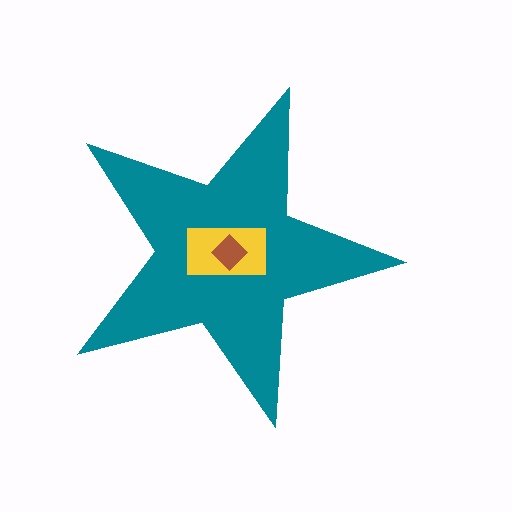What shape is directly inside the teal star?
The yellow rectangle.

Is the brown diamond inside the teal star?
Yes.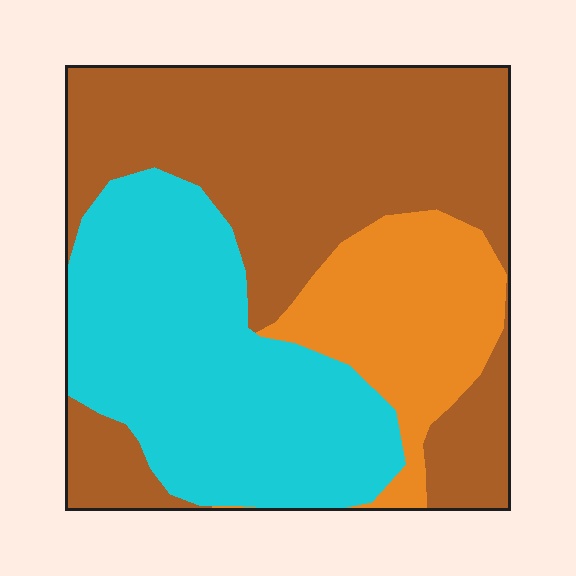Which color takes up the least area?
Orange, at roughly 20%.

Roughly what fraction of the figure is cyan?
Cyan takes up about one third (1/3) of the figure.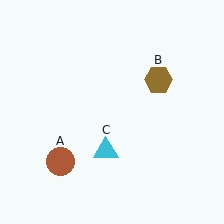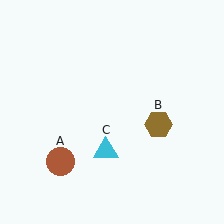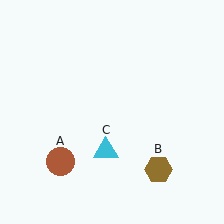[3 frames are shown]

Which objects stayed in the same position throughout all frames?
Brown circle (object A) and cyan triangle (object C) remained stationary.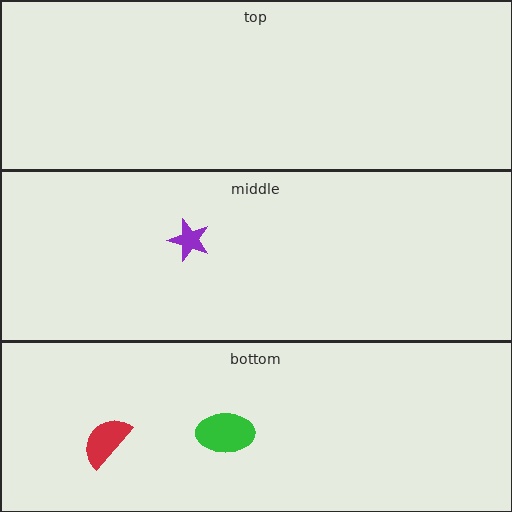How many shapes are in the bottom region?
2.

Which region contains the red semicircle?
The bottom region.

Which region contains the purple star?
The middle region.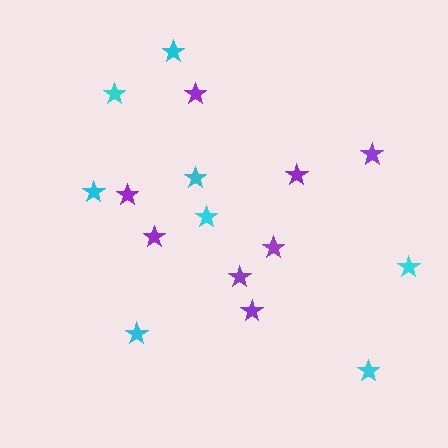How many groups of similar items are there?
There are 2 groups: one group of cyan stars (8) and one group of purple stars (8).